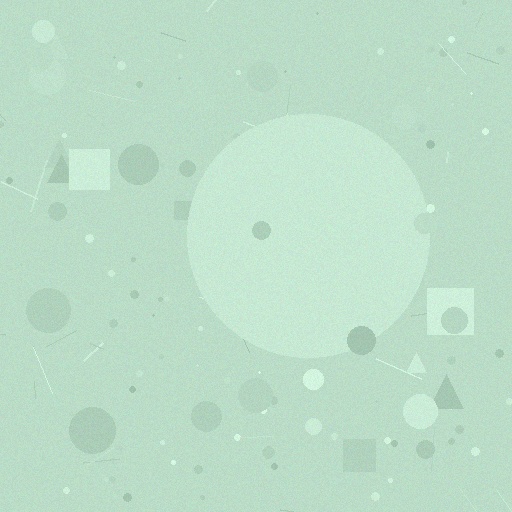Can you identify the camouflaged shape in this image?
The camouflaged shape is a circle.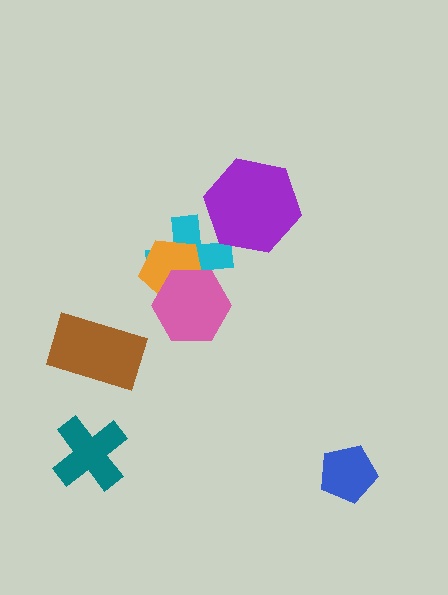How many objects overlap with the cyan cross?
3 objects overlap with the cyan cross.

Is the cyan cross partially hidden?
Yes, it is partially covered by another shape.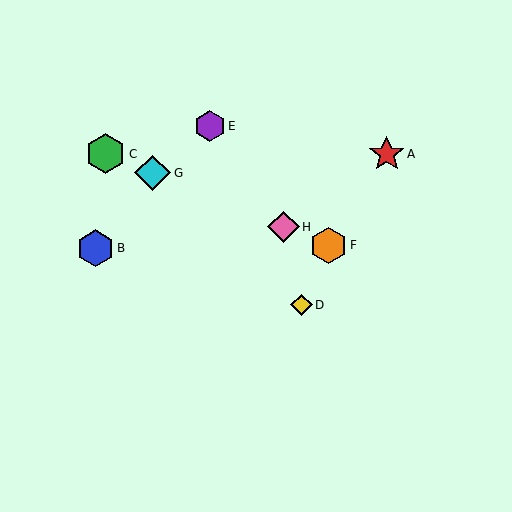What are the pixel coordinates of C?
Object C is at (106, 154).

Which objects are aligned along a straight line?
Objects C, F, G, H are aligned along a straight line.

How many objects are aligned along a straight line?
4 objects (C, F, G, H) are aligned along a straight line.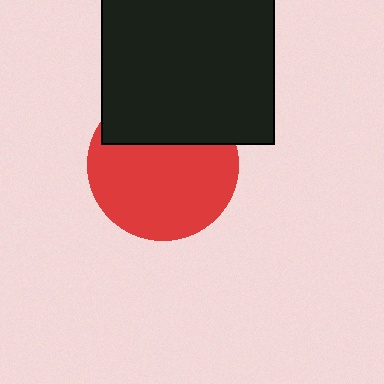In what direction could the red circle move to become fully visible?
The red circle could move down. That would shift it out from behind the black square entirely.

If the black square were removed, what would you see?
You would see the complete red circle.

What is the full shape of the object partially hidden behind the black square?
The partially hidden object is a red circle.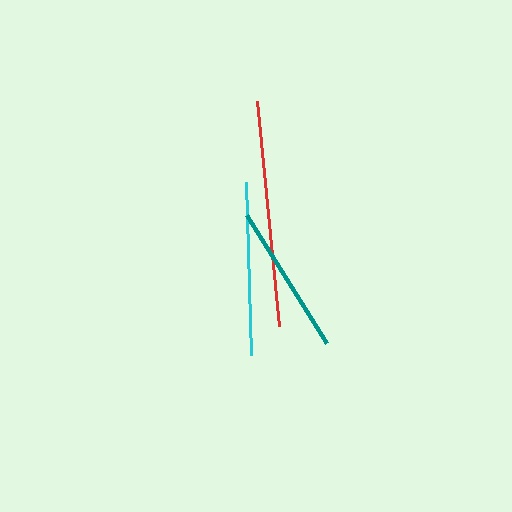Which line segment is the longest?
The red line is the longest at approximately 226 pixels.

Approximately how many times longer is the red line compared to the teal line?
The red line is approximately 1.5 times the length of the teal line.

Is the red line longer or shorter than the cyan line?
The red line is longer than the cyan line.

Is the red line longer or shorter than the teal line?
The red line is longer than the teal line.